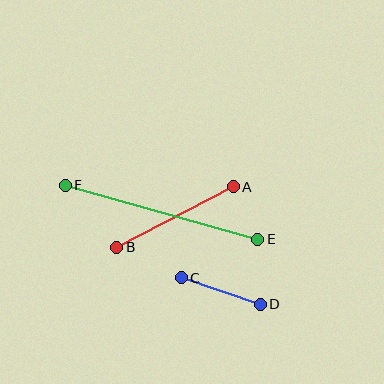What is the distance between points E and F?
The distance is approximately 200 pixels.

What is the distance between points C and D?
The distance is approximately 83 pixels.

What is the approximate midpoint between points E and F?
The midpoint is at approximately (162, 212) pixels.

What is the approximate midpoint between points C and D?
The midpoint is at approximately (221, 291) pixels.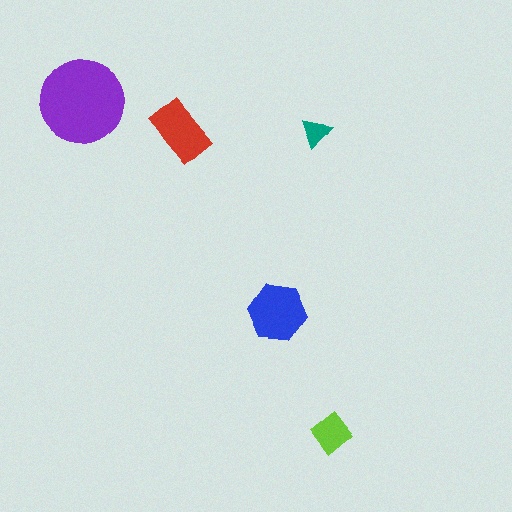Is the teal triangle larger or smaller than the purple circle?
Smaller.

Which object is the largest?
The purple circle.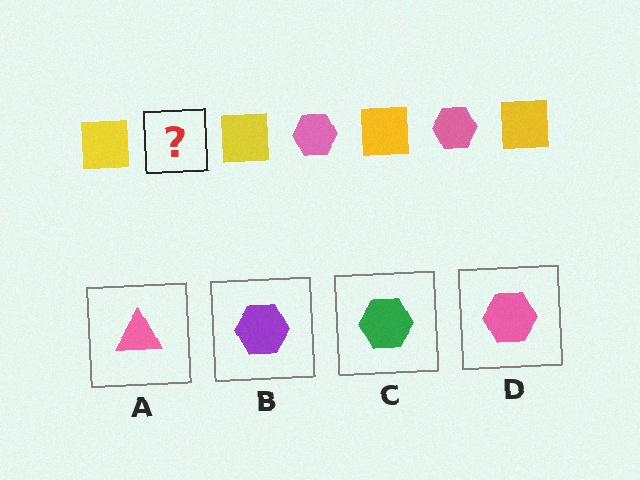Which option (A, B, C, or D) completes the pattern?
D.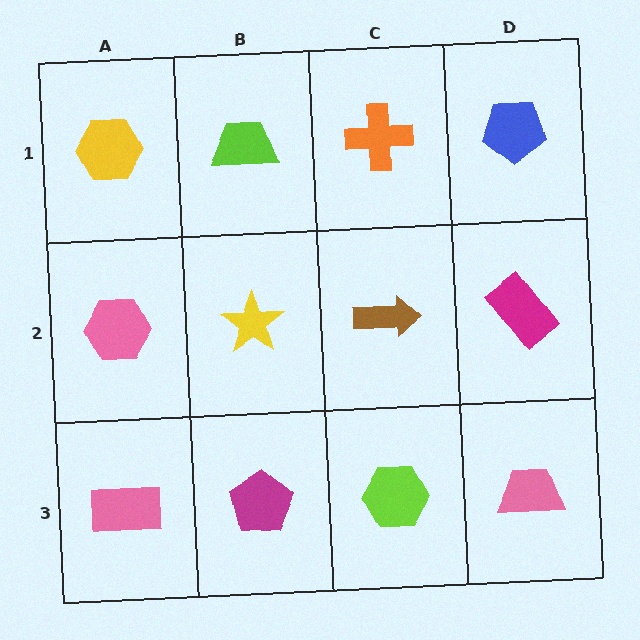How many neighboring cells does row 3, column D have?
2.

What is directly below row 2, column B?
A magenta pentagon.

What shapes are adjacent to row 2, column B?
A lime trapezoid (row 1, column B), a magenta pentagon (row 3, column B), a pink hexagon (row 2, column A), a brown arrow (row 2, column C).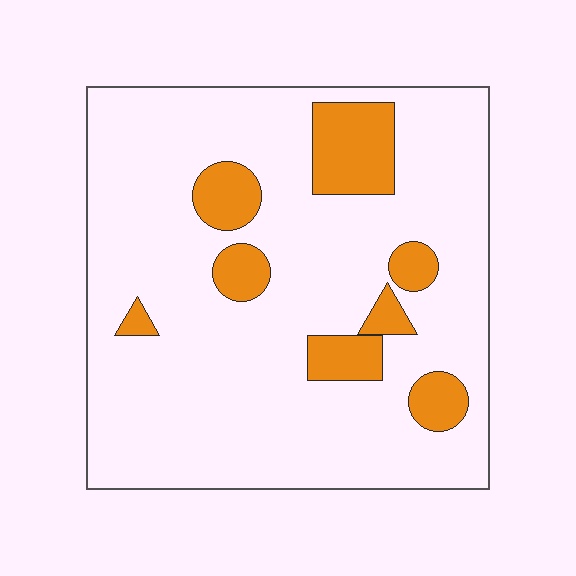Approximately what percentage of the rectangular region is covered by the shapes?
Approximately 15%.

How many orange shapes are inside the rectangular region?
8.